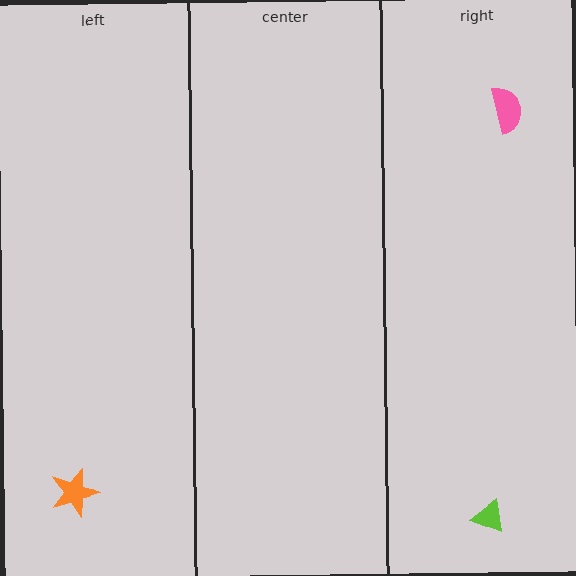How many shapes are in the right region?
2.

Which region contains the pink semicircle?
The right region.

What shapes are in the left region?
The orange star.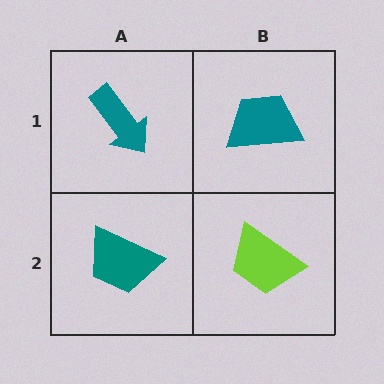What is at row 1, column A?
A teal arrow.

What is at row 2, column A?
A teal trapezoid.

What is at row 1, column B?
A teal trapezoid.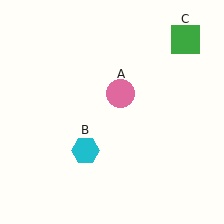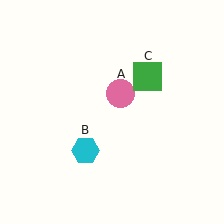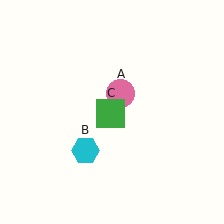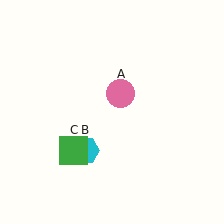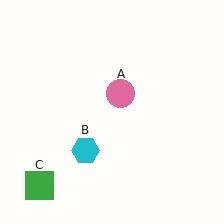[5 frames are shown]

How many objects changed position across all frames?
1 object changed position: green square (object C).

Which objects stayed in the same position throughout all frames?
Pink circle (object A) and cyan hexagon (object B) remained stationary.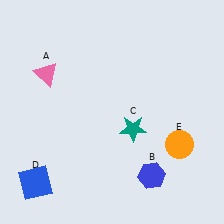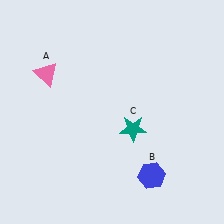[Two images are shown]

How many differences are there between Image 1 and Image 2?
There are 2 differences between the two images.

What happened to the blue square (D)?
The blue square (D) was removed in Image 2. It was in the bottom-left area of Image 1.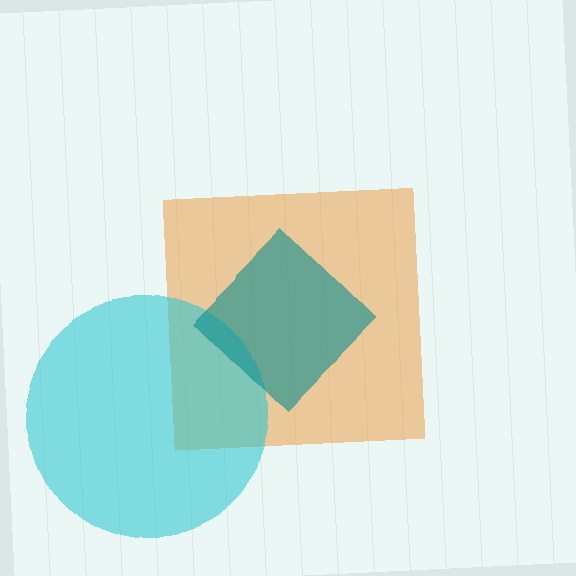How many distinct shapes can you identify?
There are 3 distinct shapes: an orange square, a cyan circle, a teal diamond.